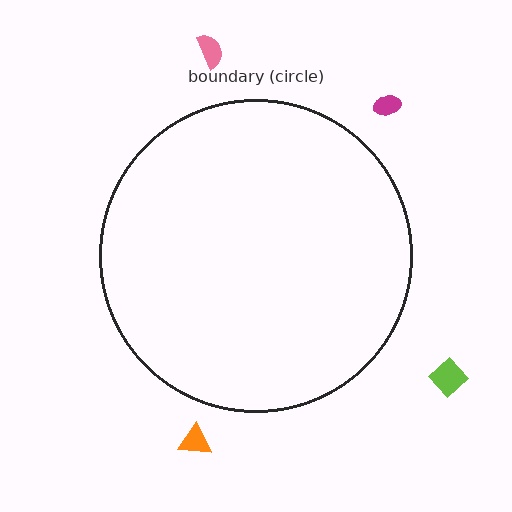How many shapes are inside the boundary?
0 inside, 4 outside.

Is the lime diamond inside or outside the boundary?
Outside.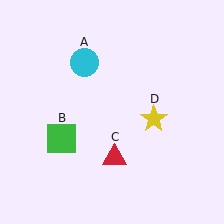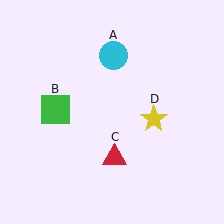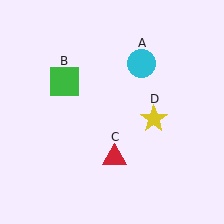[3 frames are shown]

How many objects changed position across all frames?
2 objects changed position: cyan circle (object A), green square (object B).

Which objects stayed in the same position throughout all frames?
Red triangle (object C) and yellow star (object D) remained stationary.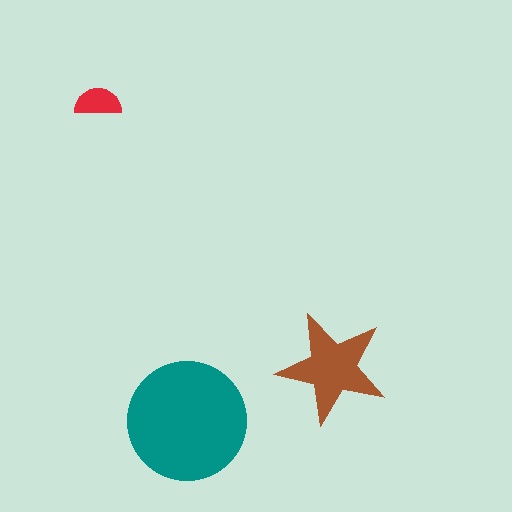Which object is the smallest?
The red semicircle.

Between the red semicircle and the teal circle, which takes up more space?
The teal circle.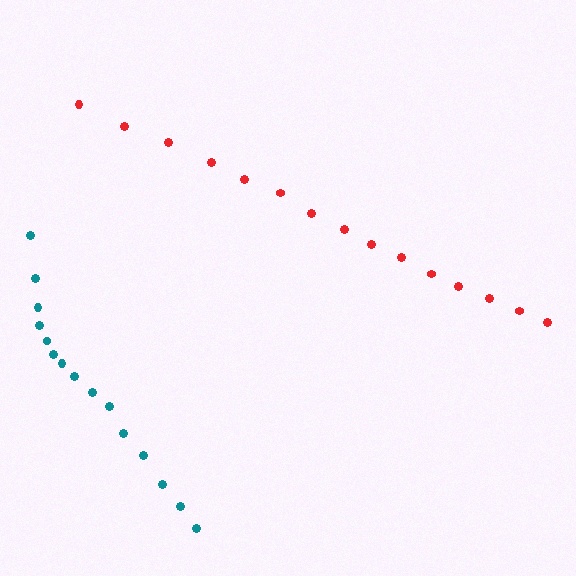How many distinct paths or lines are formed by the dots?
There are 2 distinct paths.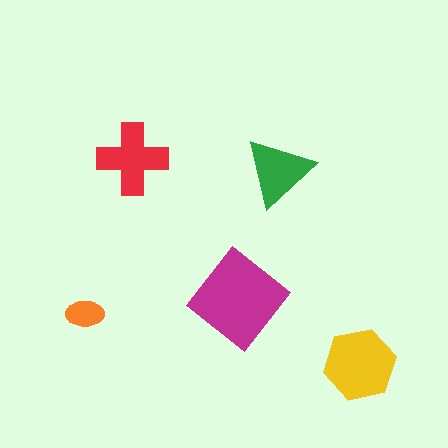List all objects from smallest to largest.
The orange ellipse, the green triangle, the red cross, the yellow hexagon, the magenta diamond.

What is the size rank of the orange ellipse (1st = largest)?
5th.